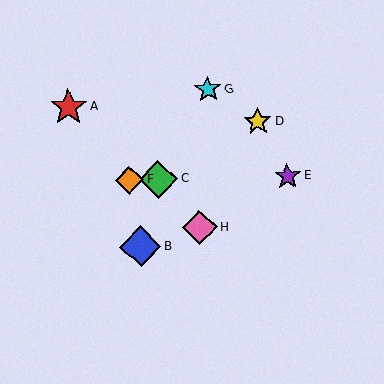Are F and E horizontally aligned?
Yes, both are at y≈180.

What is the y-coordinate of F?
Object F is at y≈180.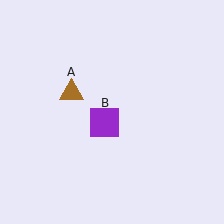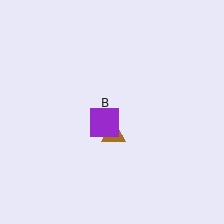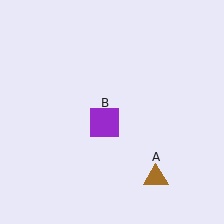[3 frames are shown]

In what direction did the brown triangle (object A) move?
The brown triangle (object A) moved down and to the right.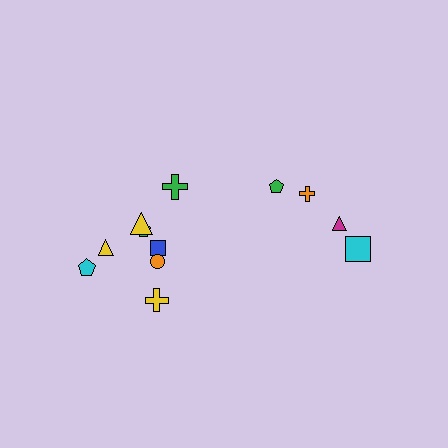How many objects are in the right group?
There are 4 objects.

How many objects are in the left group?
There are 8 objects.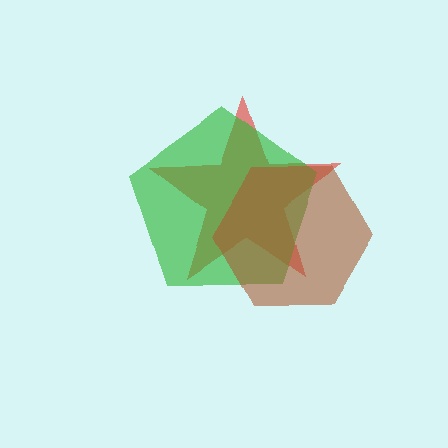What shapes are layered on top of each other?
The layered shapes are: a red star, a green pentagon, a brown hexagon.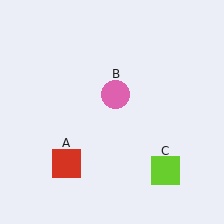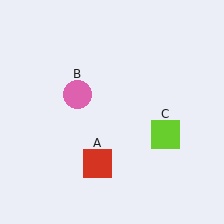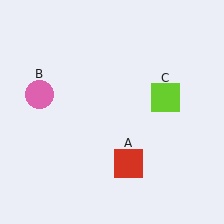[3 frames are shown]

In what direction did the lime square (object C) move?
The lime square (object C) moved up.